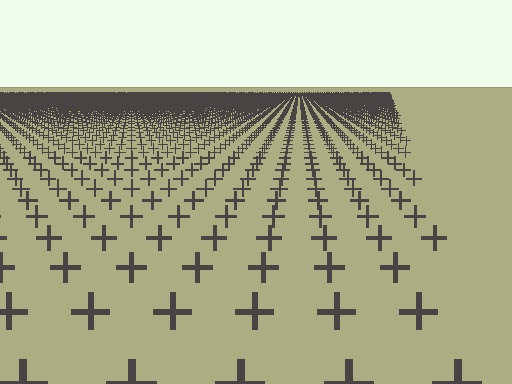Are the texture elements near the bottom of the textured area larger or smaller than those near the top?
Larger. Near the bottom, elements are closer to the viewer and appear at a bigger on-screen size.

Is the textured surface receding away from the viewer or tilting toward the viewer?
The surface is receding away from the viewer. Texture elements get smaller and denser toward the top.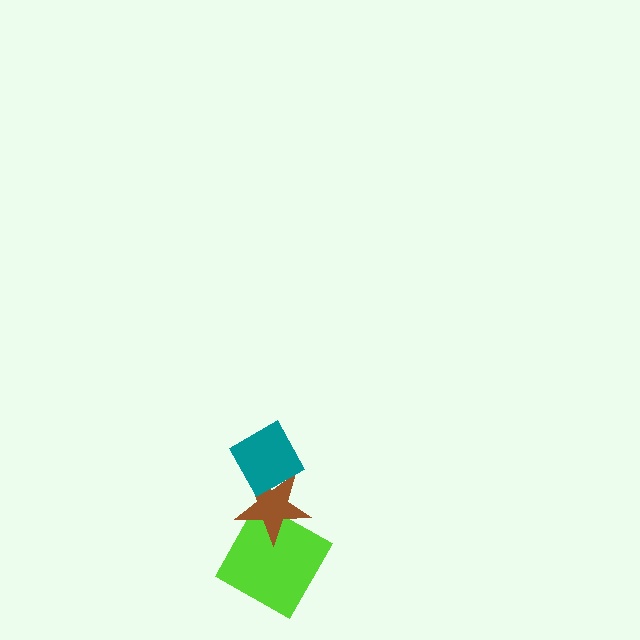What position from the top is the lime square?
The lime square is 3rd from the top.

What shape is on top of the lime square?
The brown star is on top of the lime square.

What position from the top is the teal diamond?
The teal diamond is 1st from the top.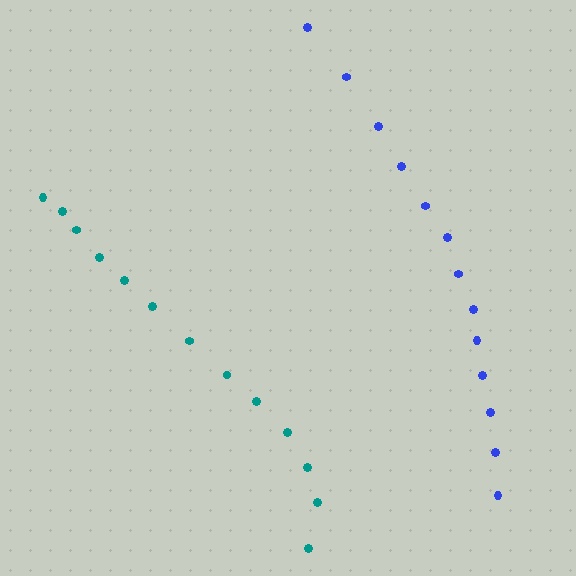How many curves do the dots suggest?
There are 2 distinct paths.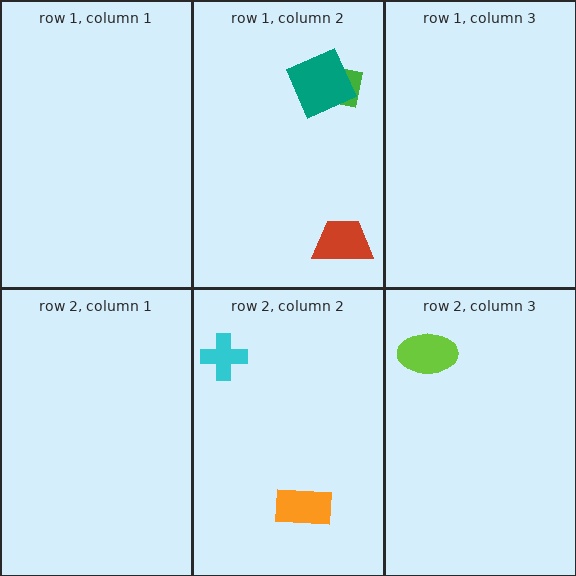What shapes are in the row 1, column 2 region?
The red trapezoid, the green square, the teal square.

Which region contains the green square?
The row 1, column 2 region.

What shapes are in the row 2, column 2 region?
The orange rectangle, the cyan cross.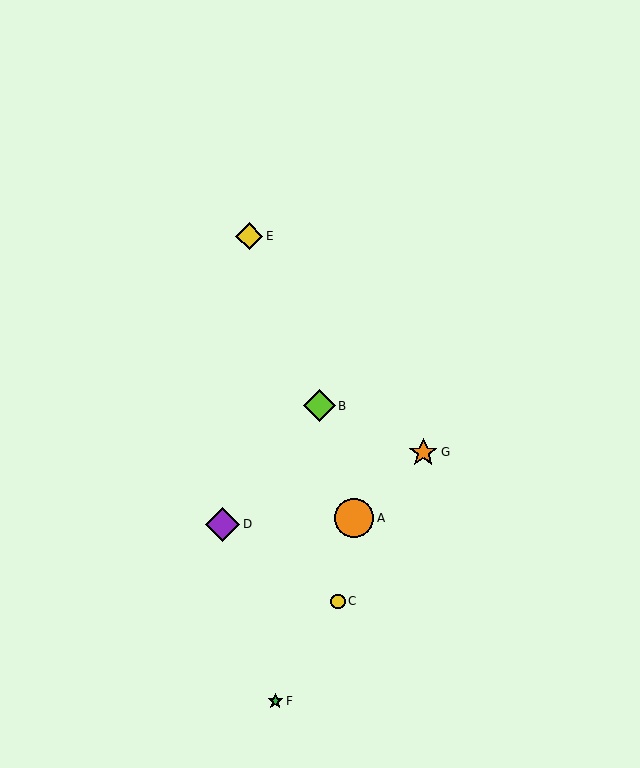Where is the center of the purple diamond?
The center of the purple diamond is at (223, 524).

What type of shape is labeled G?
Shape G is an orange star.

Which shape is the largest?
The orange circle (labeled A) is the largest.